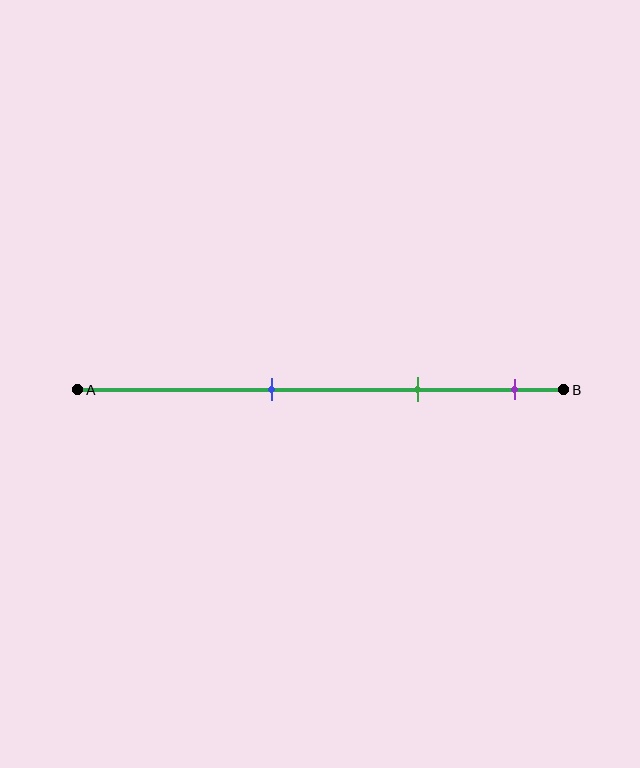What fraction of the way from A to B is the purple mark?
The purple mark is approximately 90% (0.9) of the way from A to B.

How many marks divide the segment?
There are 3 marks dividing the segment.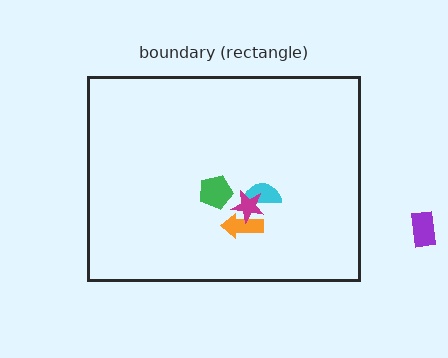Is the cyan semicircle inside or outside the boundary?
Inside.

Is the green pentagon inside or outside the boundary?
Inside.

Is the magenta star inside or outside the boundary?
Inside.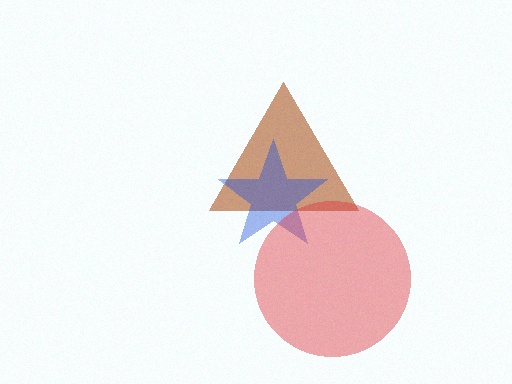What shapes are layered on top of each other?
The layered shapes are: a brown triangle, a blue star, a red circle.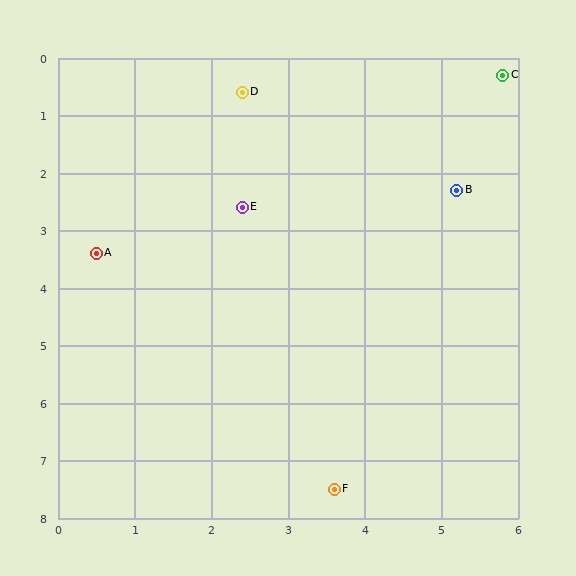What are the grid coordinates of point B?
Point B is at approximately (5.2, 2.3).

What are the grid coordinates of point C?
Point C is at approximately (5.8, 0.3).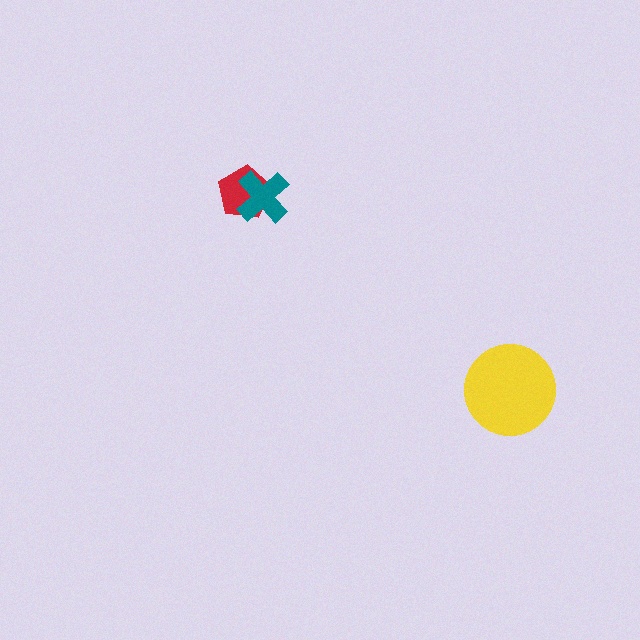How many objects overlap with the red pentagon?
1 object overlaps with the red pentagon.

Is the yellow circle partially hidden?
No, no other shape covers it.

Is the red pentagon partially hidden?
Yes, it is partially covered by another shape.